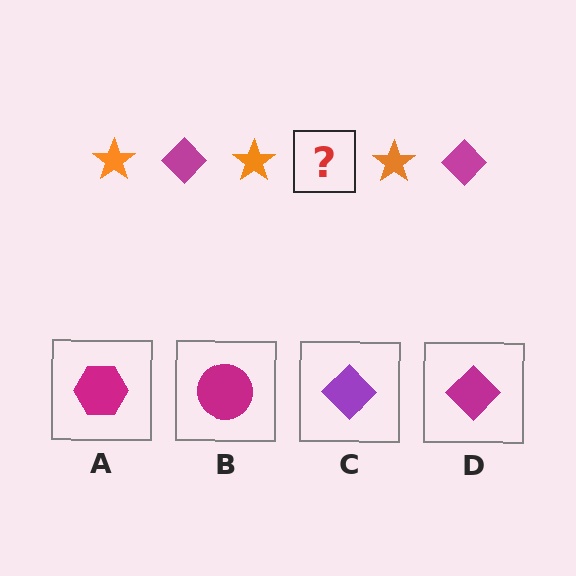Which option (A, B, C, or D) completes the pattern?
D.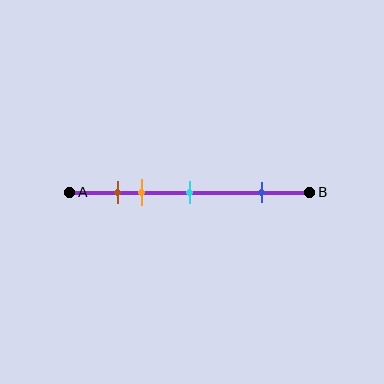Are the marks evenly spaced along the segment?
No, the marks are not evenly spaced.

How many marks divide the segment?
There are 4 marks dividing the segment.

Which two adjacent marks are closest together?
The brown and orange marks are the closest adjacent pair.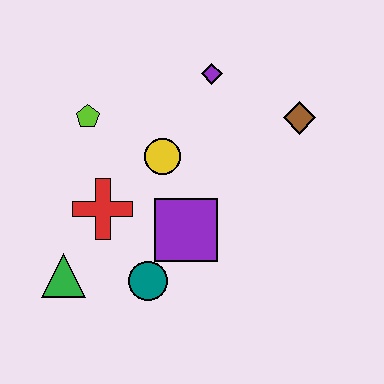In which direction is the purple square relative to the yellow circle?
The purple square is below the yellow circle.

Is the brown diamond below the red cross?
No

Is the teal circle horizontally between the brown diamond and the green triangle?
Yes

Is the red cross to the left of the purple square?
Yes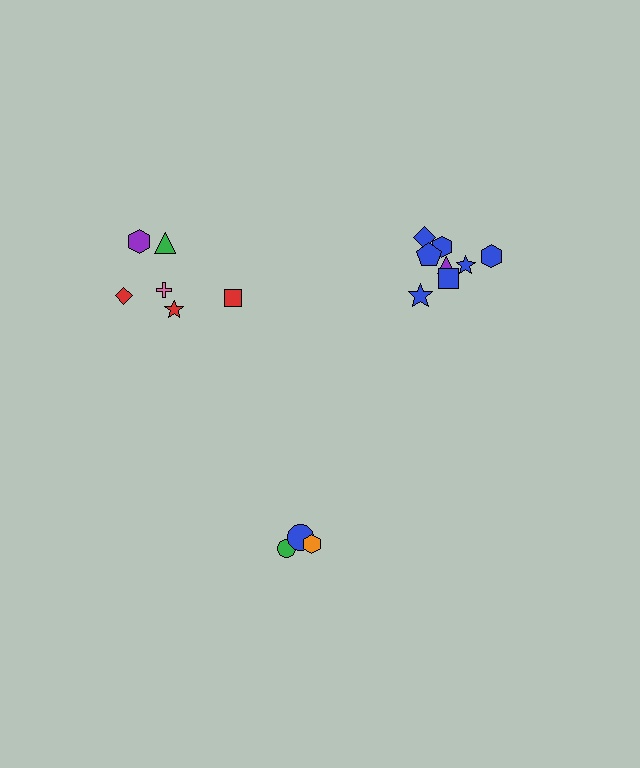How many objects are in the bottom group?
There are 3 objects.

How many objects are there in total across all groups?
There are 17 objects.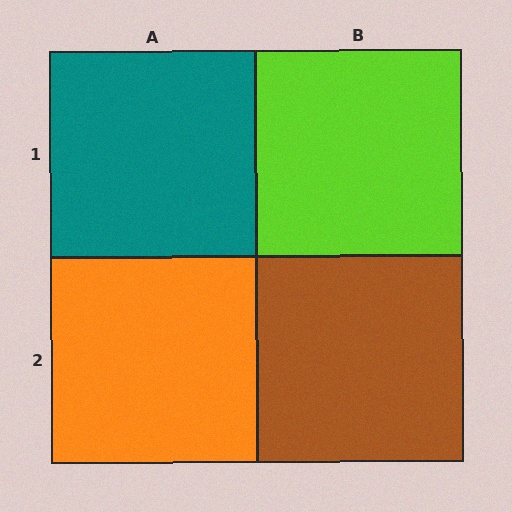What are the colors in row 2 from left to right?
Orange, brown.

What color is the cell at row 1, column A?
Teal.